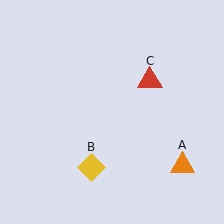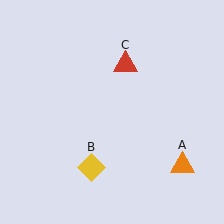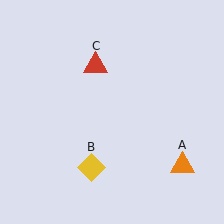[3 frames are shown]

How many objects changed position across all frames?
1 object changed position: red triangle (object C).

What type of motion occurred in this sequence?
The red triangle (object C) rotated counterclockwise around the center of the scene.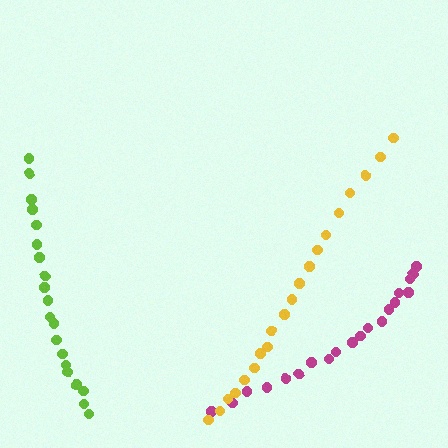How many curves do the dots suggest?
There are 3 distinct paths.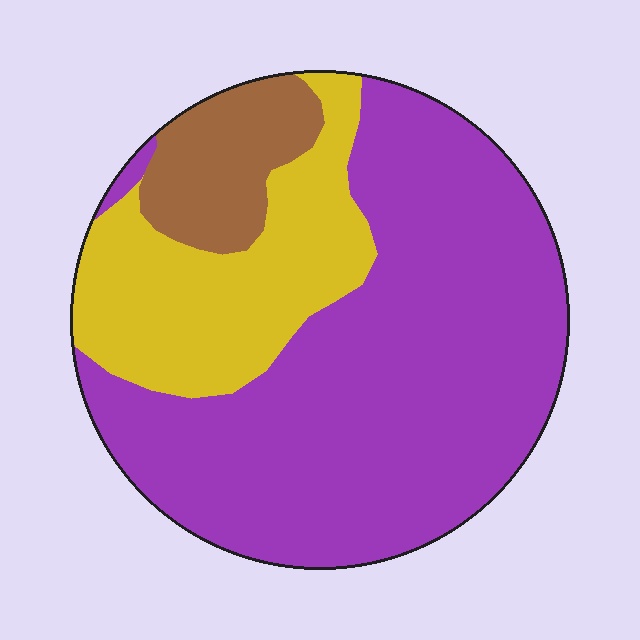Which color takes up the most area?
Purple, at roughly 65%.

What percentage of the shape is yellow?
Yellow covers 25% of the shape.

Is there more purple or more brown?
Purple.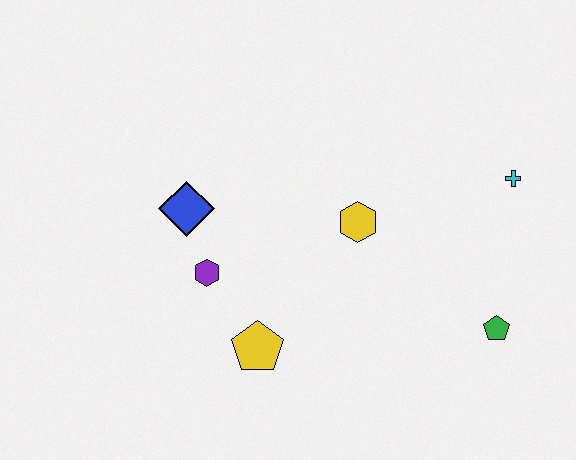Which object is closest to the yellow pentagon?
The purple hexagon is closest to the yellow pentagon.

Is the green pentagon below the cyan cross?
Yes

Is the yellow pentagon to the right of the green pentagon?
No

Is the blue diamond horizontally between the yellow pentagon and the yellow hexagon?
No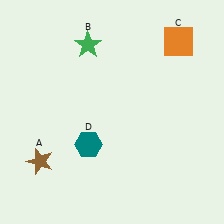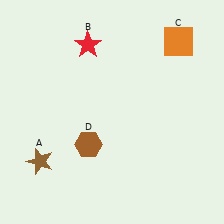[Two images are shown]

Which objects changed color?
B changed from green to red. D changed from teal to brown.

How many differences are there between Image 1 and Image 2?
There are 2 differences between the two images.